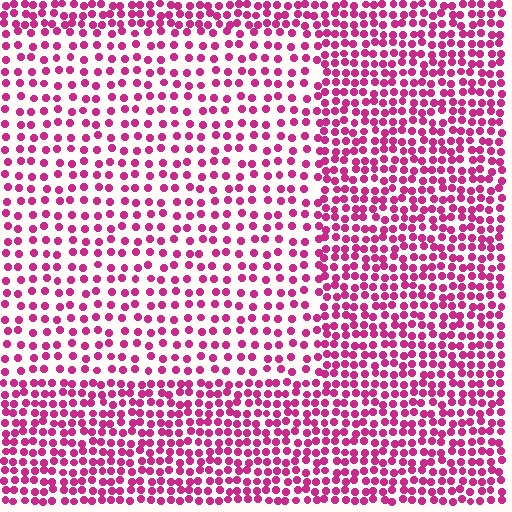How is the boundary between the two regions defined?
The boundary is defined by a change in element density (approximately 1.8x ratio). All elements are the same color, size, and shape.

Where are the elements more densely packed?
The elements are more densely packed outside the rectangle boundary.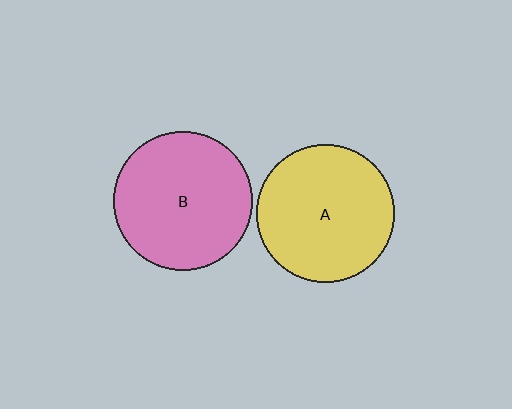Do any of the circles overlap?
No, none of the circles overlap.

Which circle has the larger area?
Circle B (pink).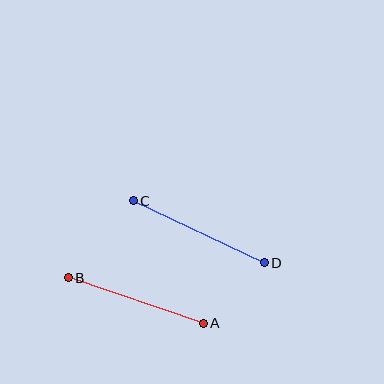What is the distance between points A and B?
The distance is approximately 142 pixels.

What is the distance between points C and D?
The distance is approximately 145 pixels.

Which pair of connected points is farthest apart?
Points C and D are farthest apart.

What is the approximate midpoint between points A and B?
The midpoint is at approximately (136, 300) pixels.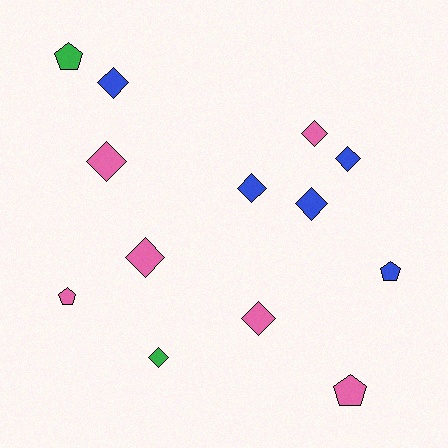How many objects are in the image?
There are 13 objects.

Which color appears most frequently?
Pink, with 6 objects.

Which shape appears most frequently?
Diamond, with 9 objects.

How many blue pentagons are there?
There is 1 blue pentagon.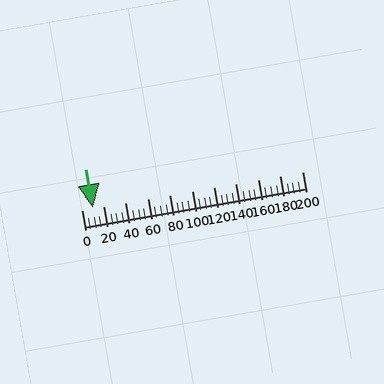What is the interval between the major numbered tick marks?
The major tick marks are spaced 20 units apart.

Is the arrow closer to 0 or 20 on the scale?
The arrow is closer to 20.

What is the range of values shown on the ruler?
The ruler shows values from 0 to 200.